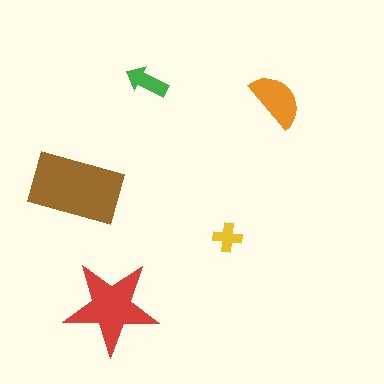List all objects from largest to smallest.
The brown rectangle, the red star, the orange semicircle, the green arrow, the yellow cross.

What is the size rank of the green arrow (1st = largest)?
4th.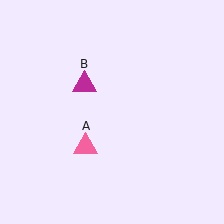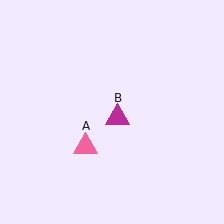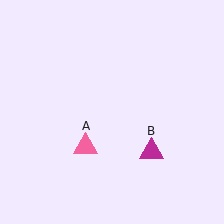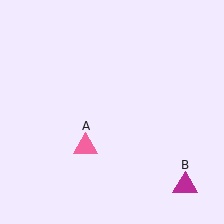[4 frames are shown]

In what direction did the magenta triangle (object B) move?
The magenta triangle (object B) moved down and to the right.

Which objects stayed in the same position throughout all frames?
Pink triangle (object A) remained stationary.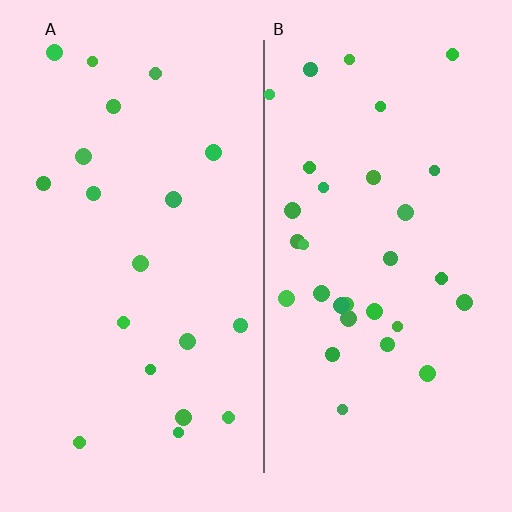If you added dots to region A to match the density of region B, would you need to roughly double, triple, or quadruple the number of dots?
Approximately double.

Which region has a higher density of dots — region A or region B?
B (the right).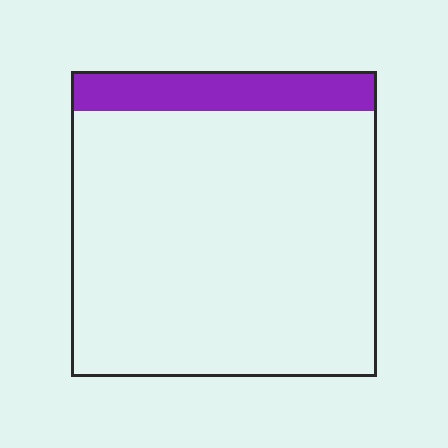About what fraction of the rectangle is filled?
About one eighth (1/8).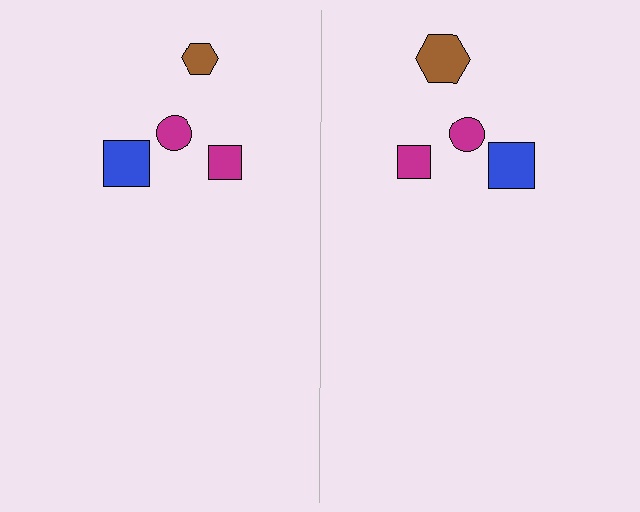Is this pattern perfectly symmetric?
No, the pattern is not perfectly symmetric. The brown hexagon on the right side has a different size than its mirror counterpart.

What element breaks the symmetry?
The brown hexagon on the right side has a different size than its mirror counterpart.